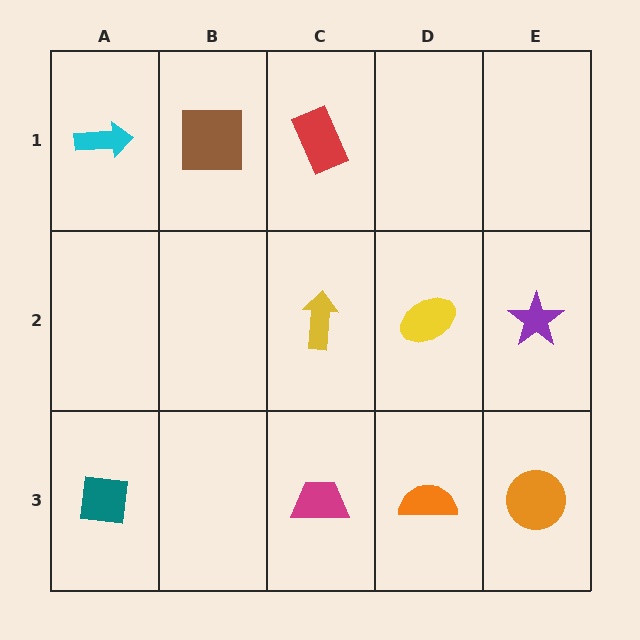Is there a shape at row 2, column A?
No, that cell is empty.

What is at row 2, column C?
A yellow arrow.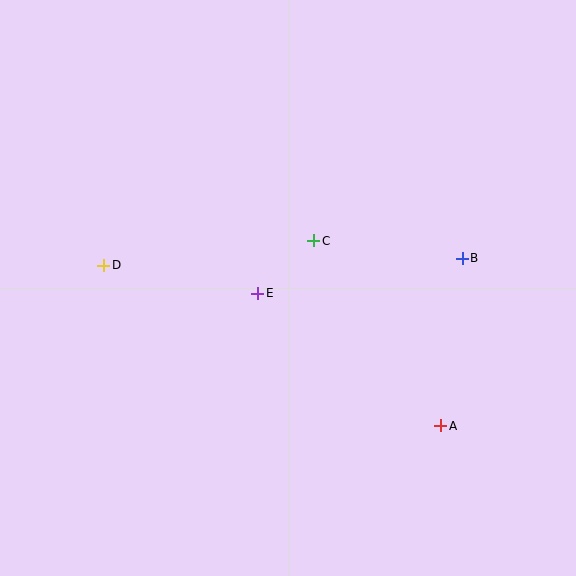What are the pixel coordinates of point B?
Point B is at (462, 258).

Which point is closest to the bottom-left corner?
Point D is closest to the bottom-left corner.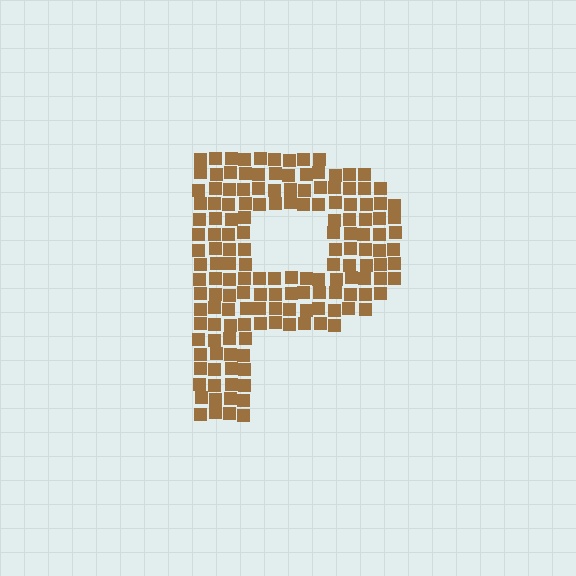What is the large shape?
The large shape is the letter P.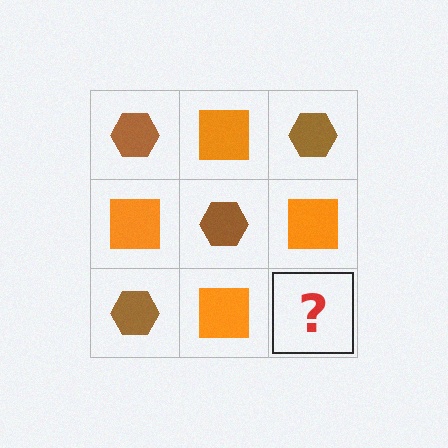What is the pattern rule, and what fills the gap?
The rule is that it alternates brown hexagon and orange square in a checkerboard pattern. The gap should be filled with a brown hexagon.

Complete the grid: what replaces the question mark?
The question mark should be replaced with a brown hexagon.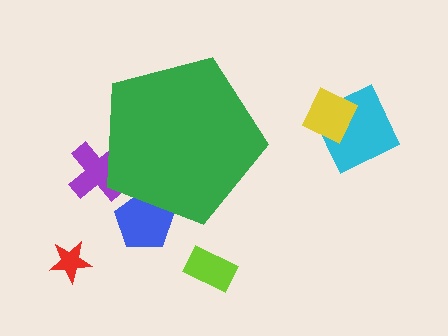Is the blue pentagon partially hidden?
Yes, the blue pentagon is partially hidden behind the green pentagon.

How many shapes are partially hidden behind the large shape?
2 shapes are partially hidden.